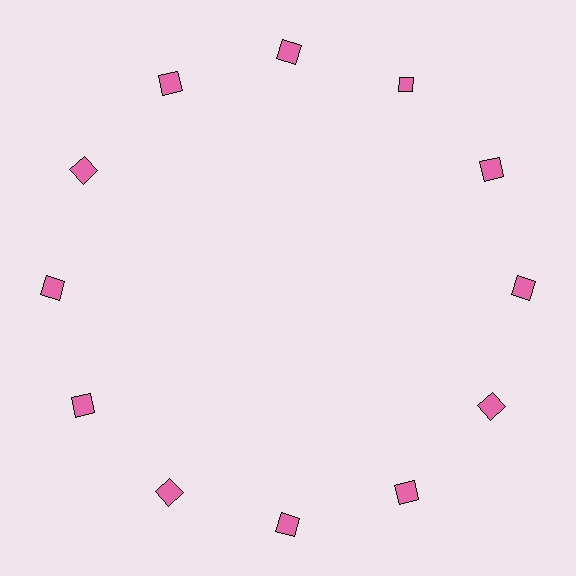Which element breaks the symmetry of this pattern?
The pink diamond at roughly the 1 o'clock position breaks the symmetry. All other shapes are pink squares.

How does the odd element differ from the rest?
It has a different shape: diamond instead of square.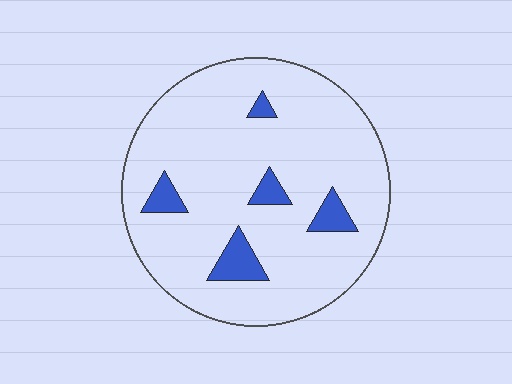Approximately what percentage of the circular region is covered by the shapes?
Approximately 10%.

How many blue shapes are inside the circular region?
5.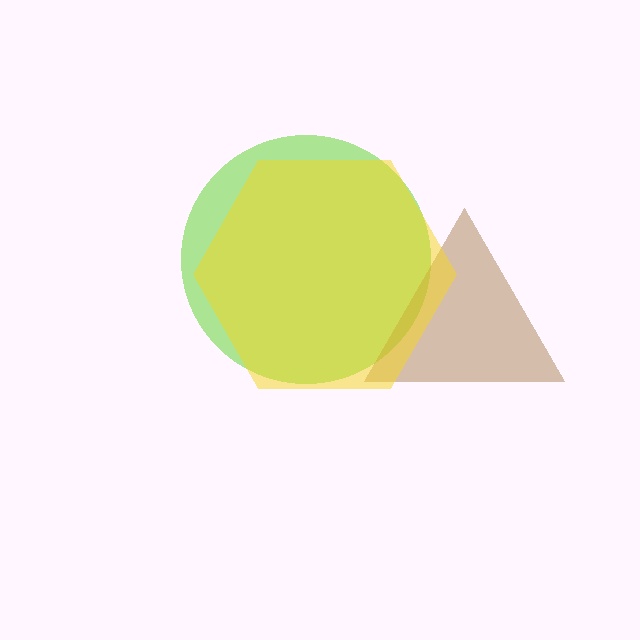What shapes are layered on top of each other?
The layered shapes are: a lime circle, a brown triangle, a yellow hexagon.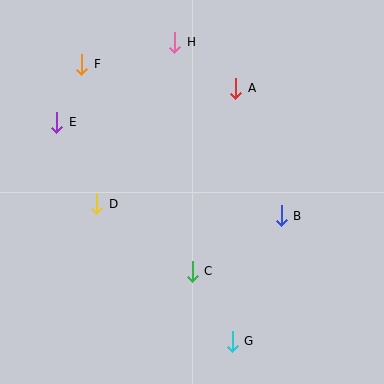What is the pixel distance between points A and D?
The distance between A and D is 180 pixels.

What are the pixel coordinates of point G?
Point G is at (232, 341).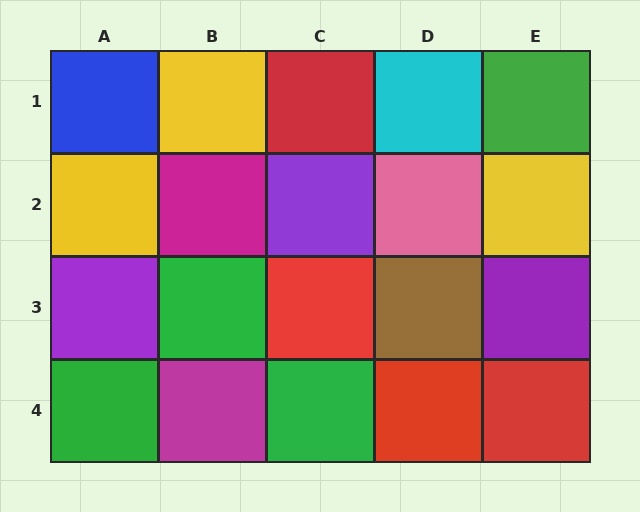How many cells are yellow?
3 cells are yellow.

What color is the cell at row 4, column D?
Red.